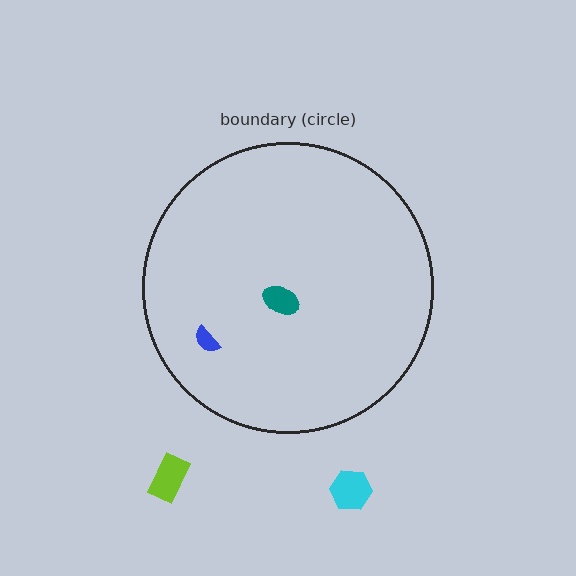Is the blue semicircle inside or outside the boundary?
Inside.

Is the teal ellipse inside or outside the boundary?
Inside.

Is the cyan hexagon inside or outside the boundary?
Outside.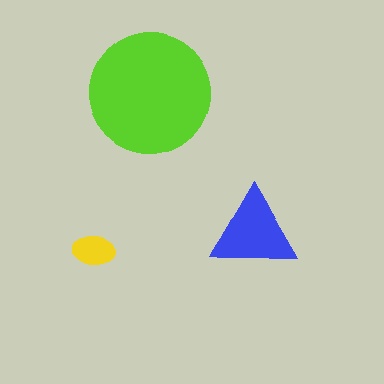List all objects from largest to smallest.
The lime circle, the blue triangle, the yellow ellipse.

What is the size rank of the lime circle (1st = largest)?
1st.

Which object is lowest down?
The yellow ellipse is bottommost.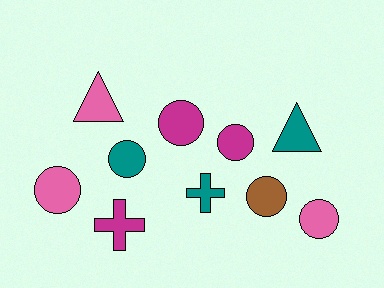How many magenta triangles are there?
There are no magenta triangles.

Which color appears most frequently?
Teal, with 3 objects.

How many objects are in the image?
There are 10 objects.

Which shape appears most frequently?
Circle, with 6 objects.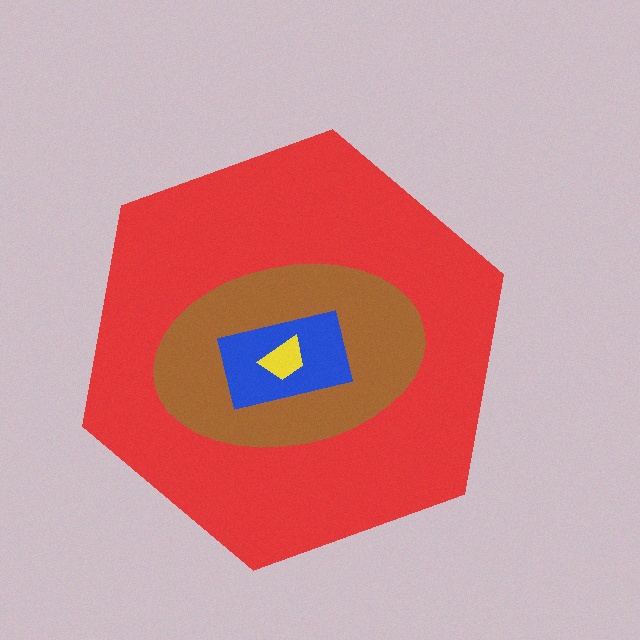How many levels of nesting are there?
4.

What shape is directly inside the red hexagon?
The brown ellipse.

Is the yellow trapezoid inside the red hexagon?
Yes.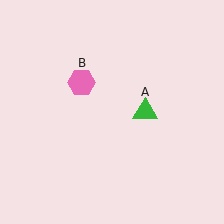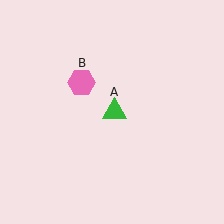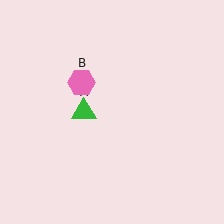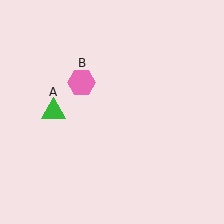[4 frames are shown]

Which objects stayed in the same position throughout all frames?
Pink hexagon (object B) remained stationary.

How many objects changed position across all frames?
1 object changed position: green triangle (object A).